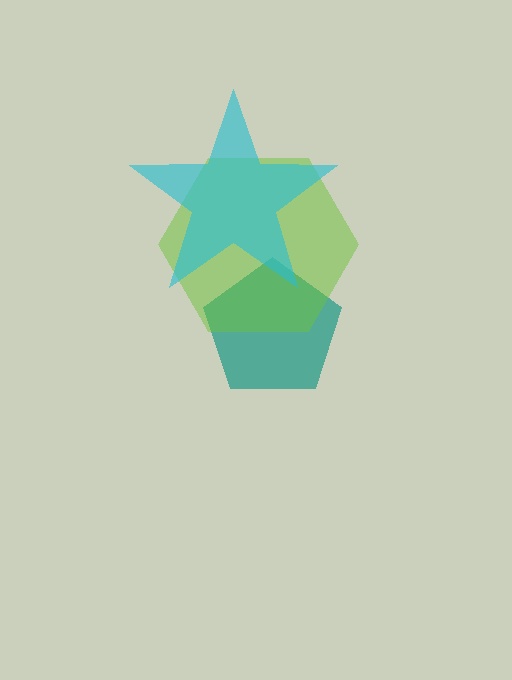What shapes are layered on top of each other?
The layered shapes are: a teal pentagon, a lime hexagon, a cyan star.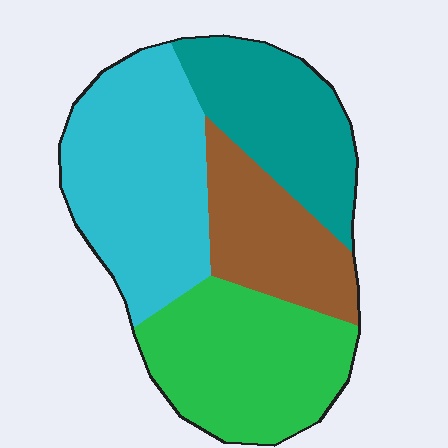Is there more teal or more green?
Green.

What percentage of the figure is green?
Green takes up about one quarter (1/4) of the figure.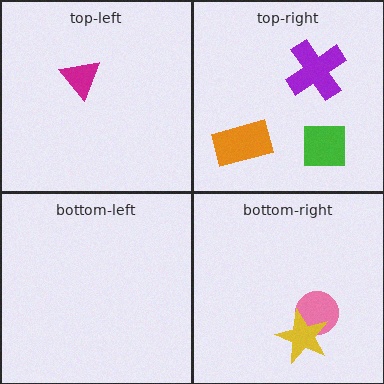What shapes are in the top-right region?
The purple cross, the green square, the orange rectangle.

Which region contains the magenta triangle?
The top-left region.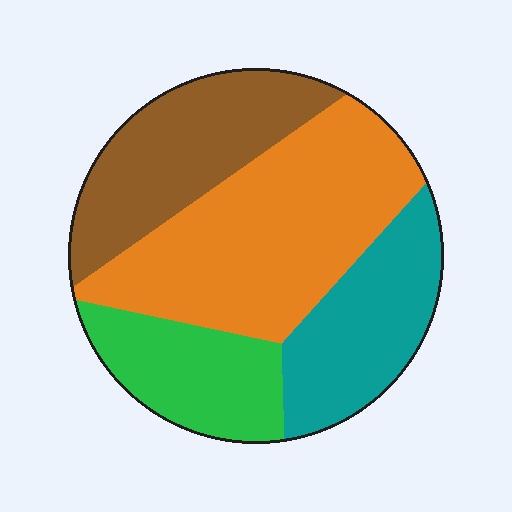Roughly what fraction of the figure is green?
Green covers around 15% of the figure.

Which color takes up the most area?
Orange, at roughly 40%.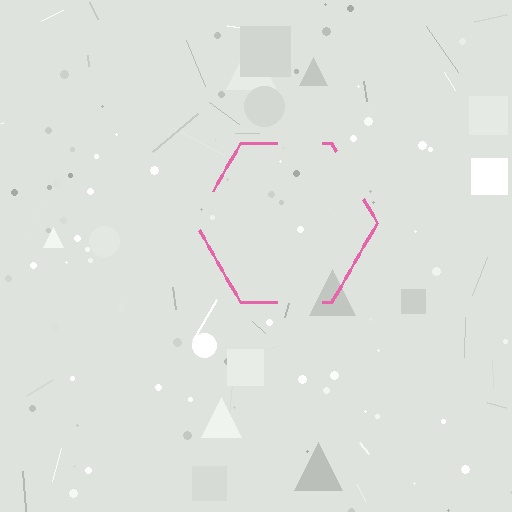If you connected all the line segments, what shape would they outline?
They would outline a hexagon.